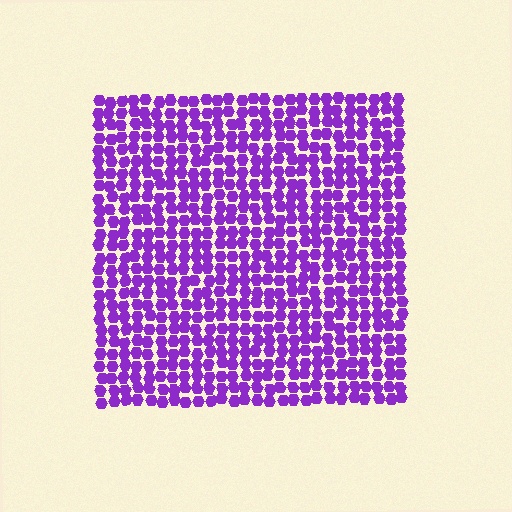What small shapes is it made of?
It is made of small hexagons.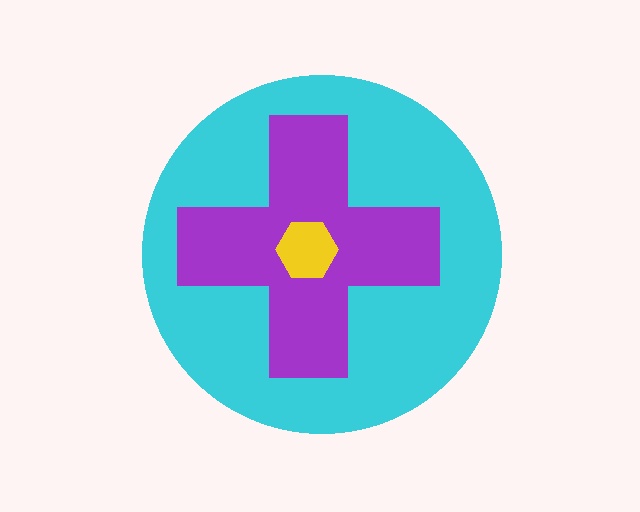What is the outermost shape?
The cyan circle.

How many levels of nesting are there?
3.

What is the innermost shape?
The yellow hexagon.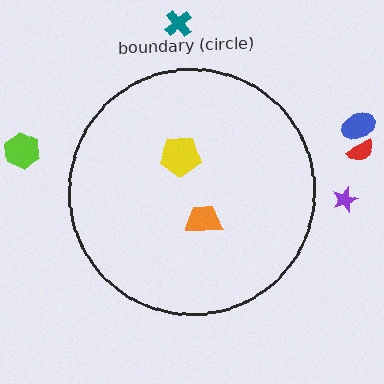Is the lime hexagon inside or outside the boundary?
Outside.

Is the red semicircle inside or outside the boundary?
Outside.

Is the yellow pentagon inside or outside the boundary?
Inside.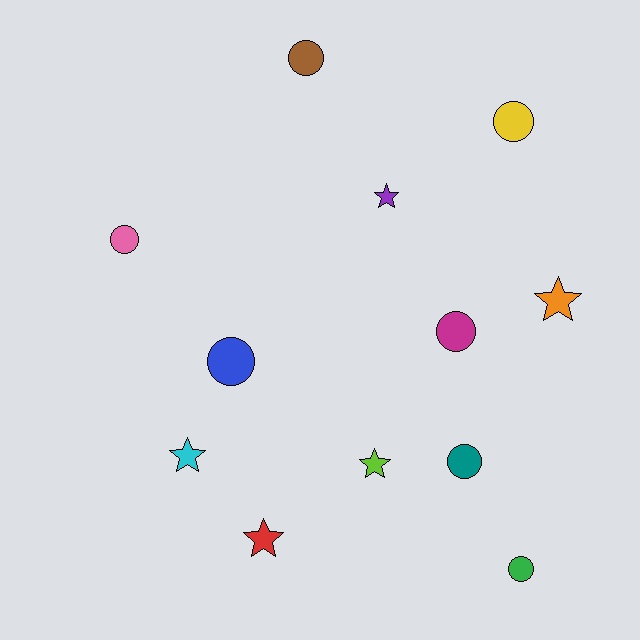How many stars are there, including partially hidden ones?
There are 5 stars.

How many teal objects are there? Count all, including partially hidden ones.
There is 1 teal object.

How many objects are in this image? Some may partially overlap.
There are 12 objects.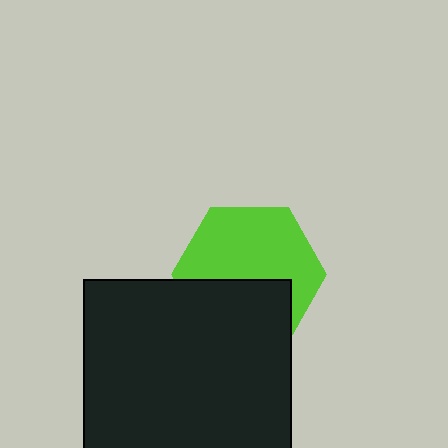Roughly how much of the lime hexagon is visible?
About half of it is visible (roughly 61%).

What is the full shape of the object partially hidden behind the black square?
The partially hidden object is a lime hexagon.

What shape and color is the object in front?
The object in front is a black square.